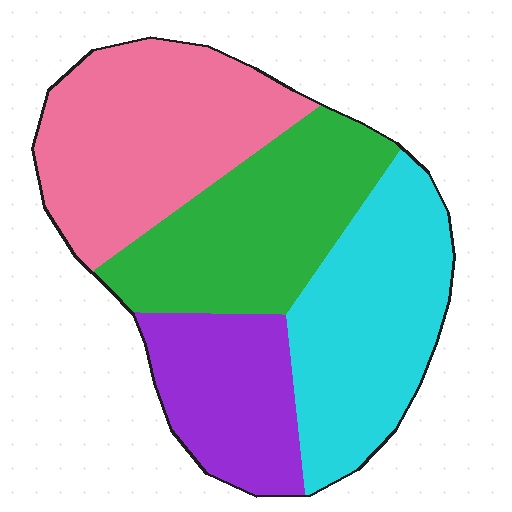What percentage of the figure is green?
Green takes up between a sixth and a third of the figure.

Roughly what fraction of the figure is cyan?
Cyan covers 27% of the figure.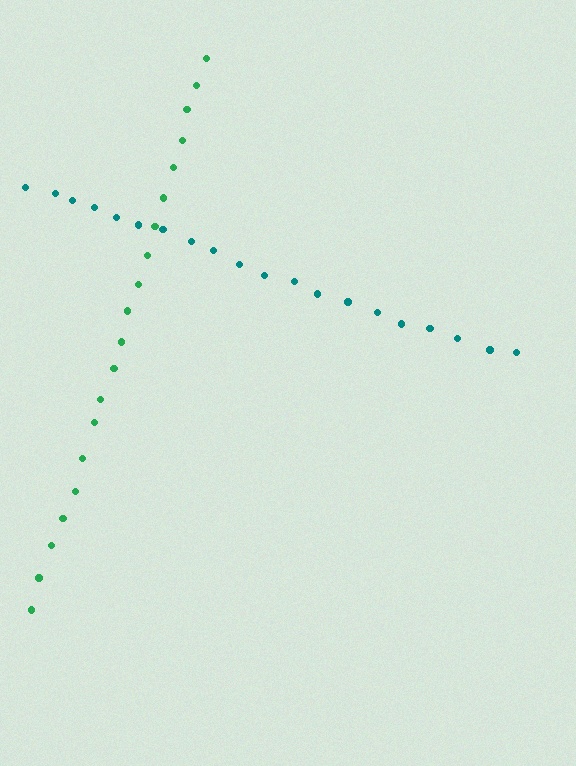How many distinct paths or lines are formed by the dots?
There are 2 distinct paths.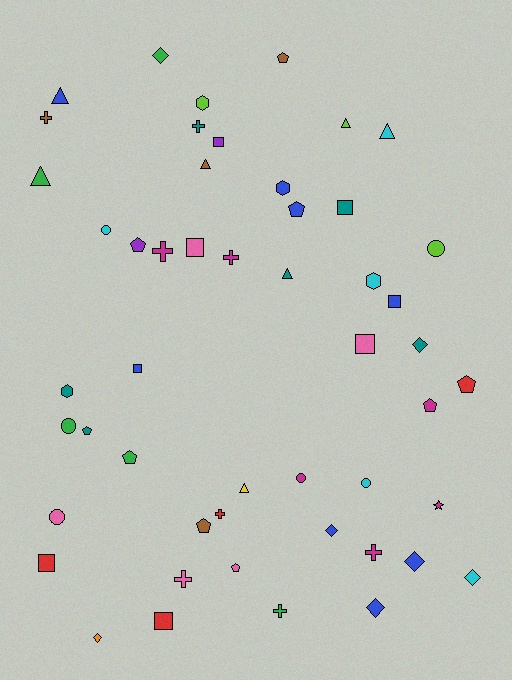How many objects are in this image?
There are 50 objects.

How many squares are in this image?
There are 8 squares.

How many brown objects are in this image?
There are 4 brown objects.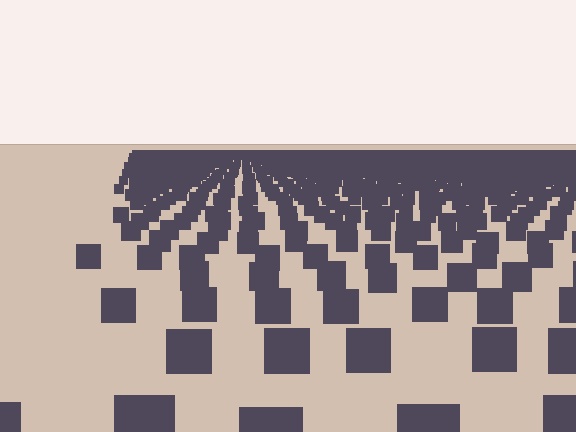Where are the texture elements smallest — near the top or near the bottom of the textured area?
Near the top.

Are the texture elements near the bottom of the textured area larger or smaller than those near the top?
Larger. Near the bottom, elements are closer to the viewer and appear at a bigger on-screen size.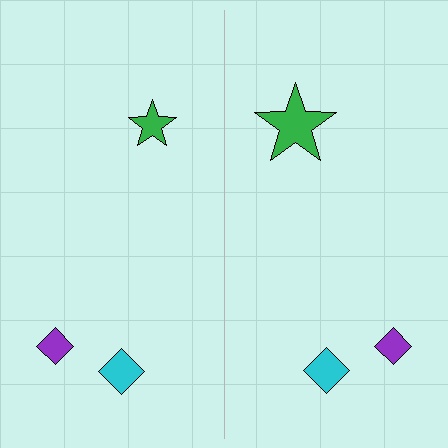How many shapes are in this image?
There are 6 shapes in this image.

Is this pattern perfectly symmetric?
No, the pattern is not perfectly symmetric. The green star on the right side has a different size than its mirror counterpart.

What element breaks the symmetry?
The green star on the right side has a different size than its mirror counterpart.